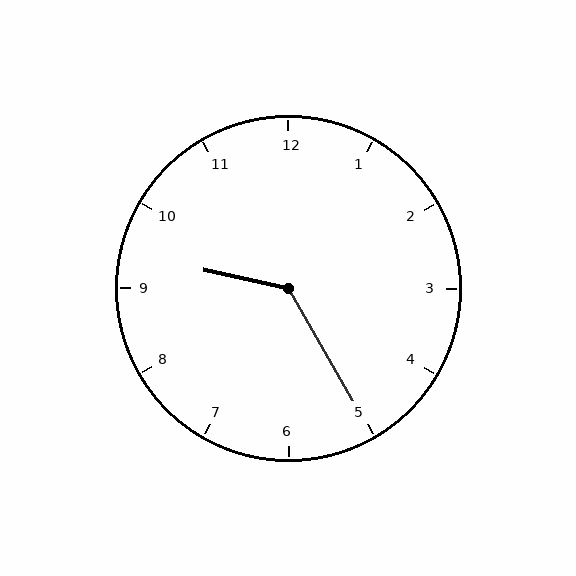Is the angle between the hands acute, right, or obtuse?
It is obtuse.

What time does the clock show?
9:25.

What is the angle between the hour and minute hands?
Approximately 132 degrees.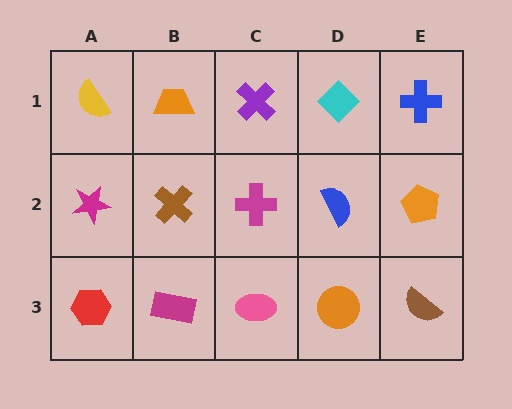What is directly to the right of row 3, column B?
A pink ellipse.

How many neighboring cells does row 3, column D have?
3.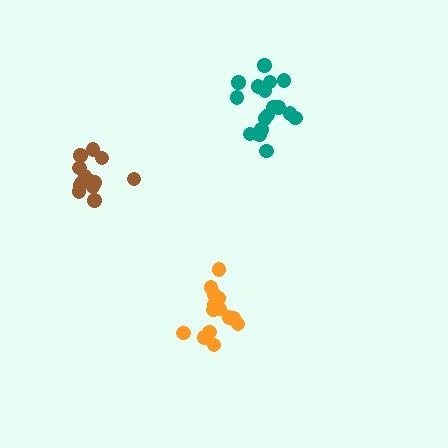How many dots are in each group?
Group 1: 17 dots, Group 2: 14 dots, Group 3: 13 dots (44 total).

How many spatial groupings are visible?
There are 3 spatial groupings.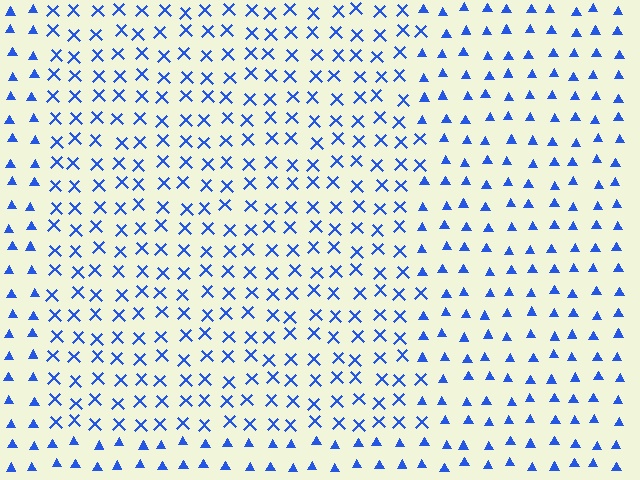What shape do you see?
I see a rectangle.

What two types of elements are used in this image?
The image uses X marks inside the rectangle region and triangles outside it.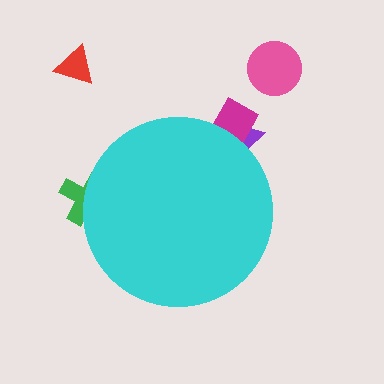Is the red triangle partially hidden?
No, the red triangle is fully visible.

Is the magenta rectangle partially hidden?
Yes, the magenta rectangle is partially hidden behind the cyan circle.